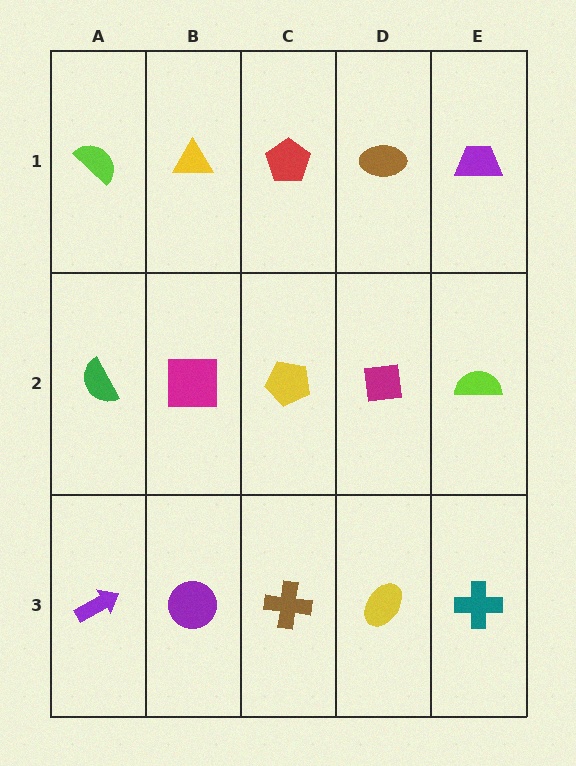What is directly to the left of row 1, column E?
A brown ellipse.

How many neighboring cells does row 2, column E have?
3.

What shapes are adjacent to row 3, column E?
A lime semicircle (row 2, column E), a yellow ellipse (row 3, column D).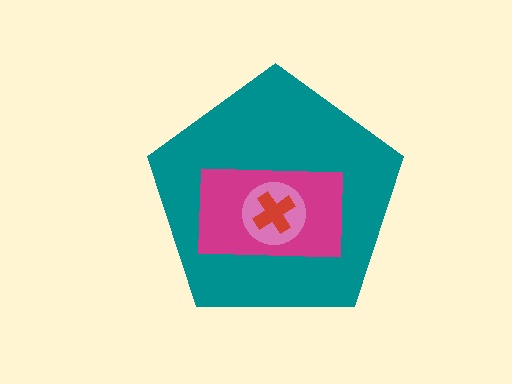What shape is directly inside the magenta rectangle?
The pink circle.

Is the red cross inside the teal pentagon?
Yes.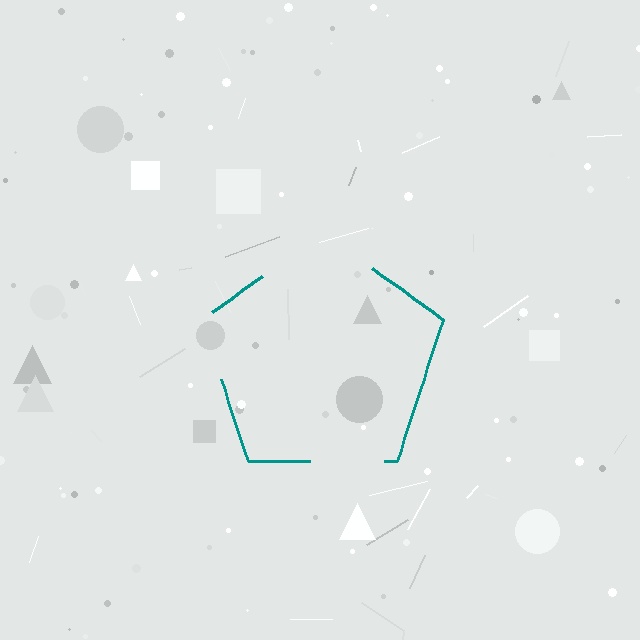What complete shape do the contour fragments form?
The contour fragments form a pentagon.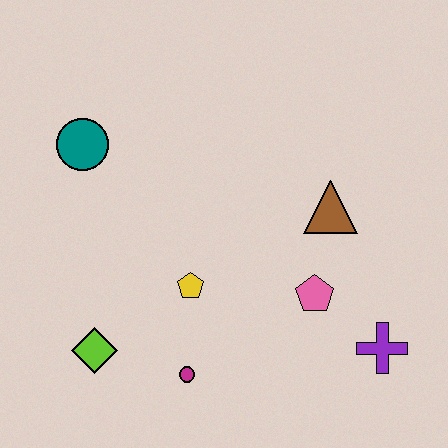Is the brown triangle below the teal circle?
Yes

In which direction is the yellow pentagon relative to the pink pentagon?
The yellow pentagon is to the left of the pink pentagon.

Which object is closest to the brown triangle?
The pink pentagon is closest to the brown triangle.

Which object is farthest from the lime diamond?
The purple cross is farthest from the lime diamond.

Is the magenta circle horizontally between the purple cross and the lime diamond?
Yes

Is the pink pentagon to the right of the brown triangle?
No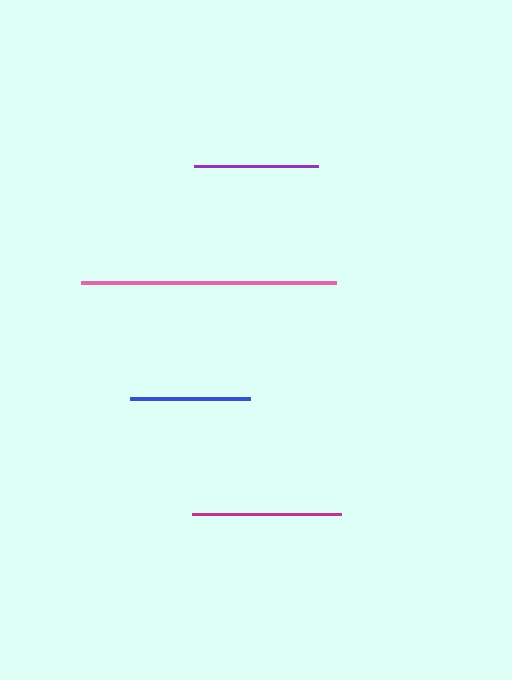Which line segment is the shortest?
The blue line is the shortest at approximately 120 pixels.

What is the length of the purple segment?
The purple segment is approximately 123 pixels long.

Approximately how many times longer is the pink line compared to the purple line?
The pink line is approximately 2.1 times the length of the purple line.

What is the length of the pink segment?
The pink segment is approximately 255 pixels long.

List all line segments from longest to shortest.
From longest to shortest: pink, magenta, purple, blue.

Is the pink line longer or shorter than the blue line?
The pink line is longer than the blue line.